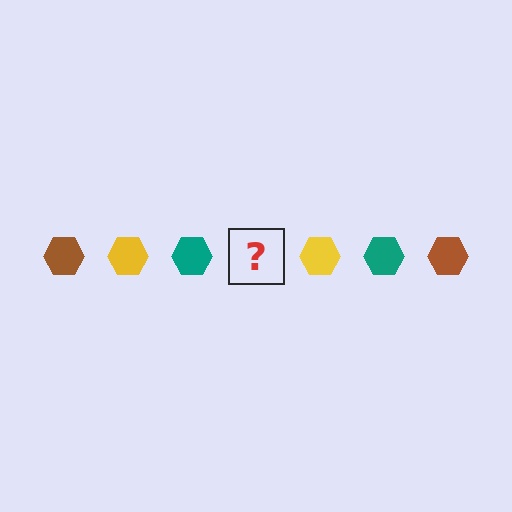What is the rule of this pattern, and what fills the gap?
The rule is that the pattern cycles through brown, yellow, teal hexagons. The gap should be filled with a brown hexagon.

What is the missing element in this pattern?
The missing element is a brown hexagon.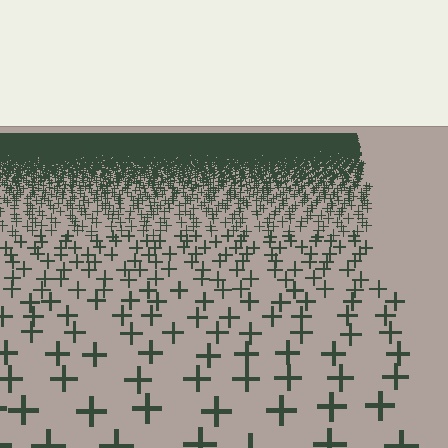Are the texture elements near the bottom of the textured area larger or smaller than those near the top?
Larger. Near the bottom, elements are closer to the viewer and appear at a bigger on-screen size.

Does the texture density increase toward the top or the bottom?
Density increases toward the top.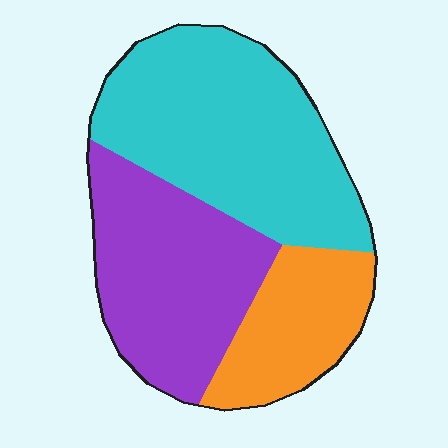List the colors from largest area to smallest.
From largest to smallest: cyan, purple, orange.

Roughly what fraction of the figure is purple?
Purple covers around 35% of the figure.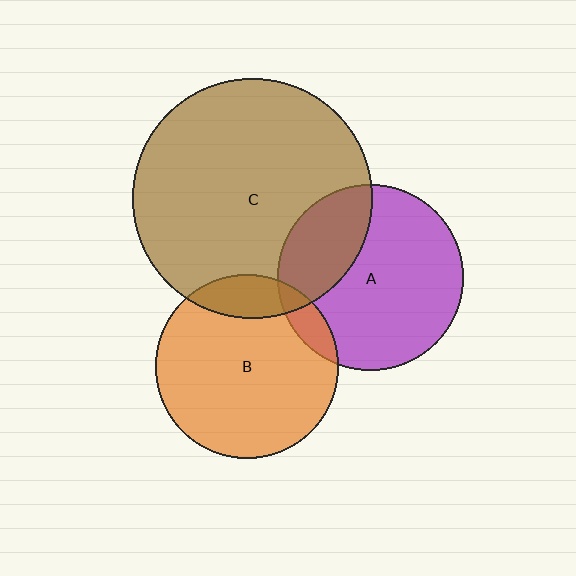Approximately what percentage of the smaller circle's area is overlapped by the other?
Approximately 15%.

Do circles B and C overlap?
Yes.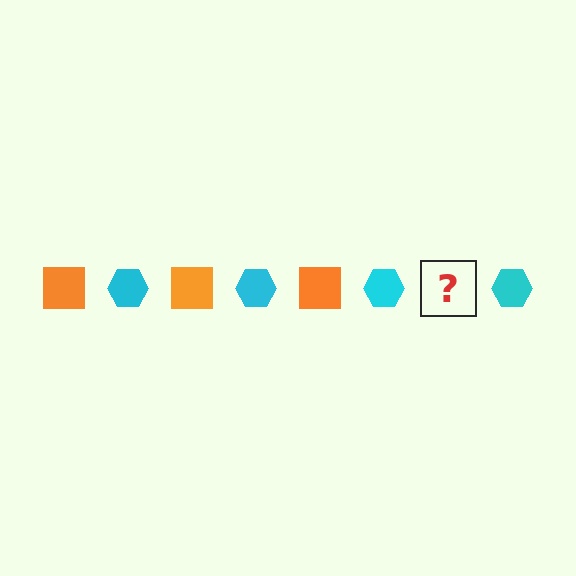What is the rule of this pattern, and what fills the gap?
The rule is that the pattern alternates between orange square and cyan hexagon. The gap should be filled with an orange square.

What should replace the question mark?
The question mark should be replaced with an orange square.